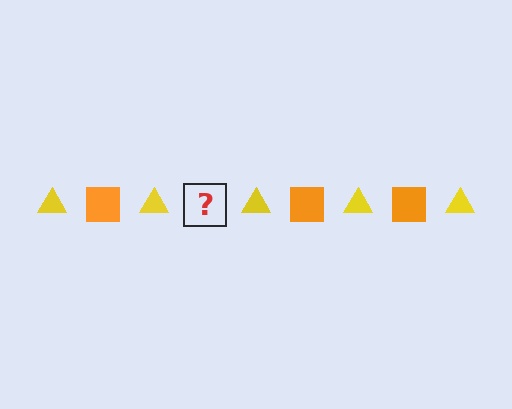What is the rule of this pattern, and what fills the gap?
The rule is that the pattern alternates between yellow triangle and orange square. The gap should be filled with an orange square.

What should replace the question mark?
The question mark should be replaced with an orange square.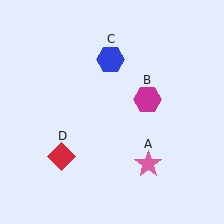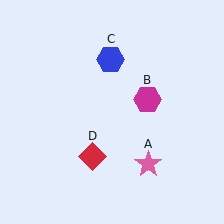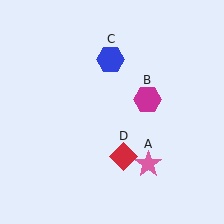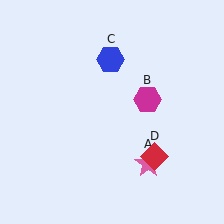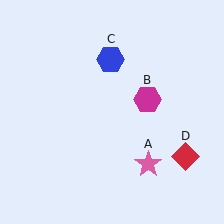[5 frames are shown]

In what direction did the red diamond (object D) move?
The red diamond (object D) moved right.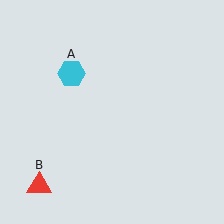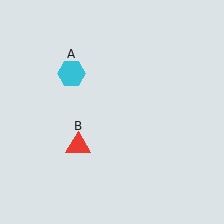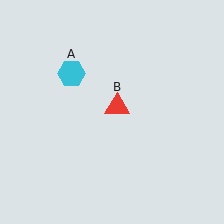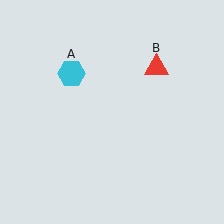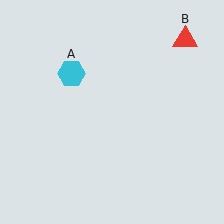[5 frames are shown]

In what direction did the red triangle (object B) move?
The red triangle (object B) moved up and to the right.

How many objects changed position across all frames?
1 object changed position: red triangle (object B).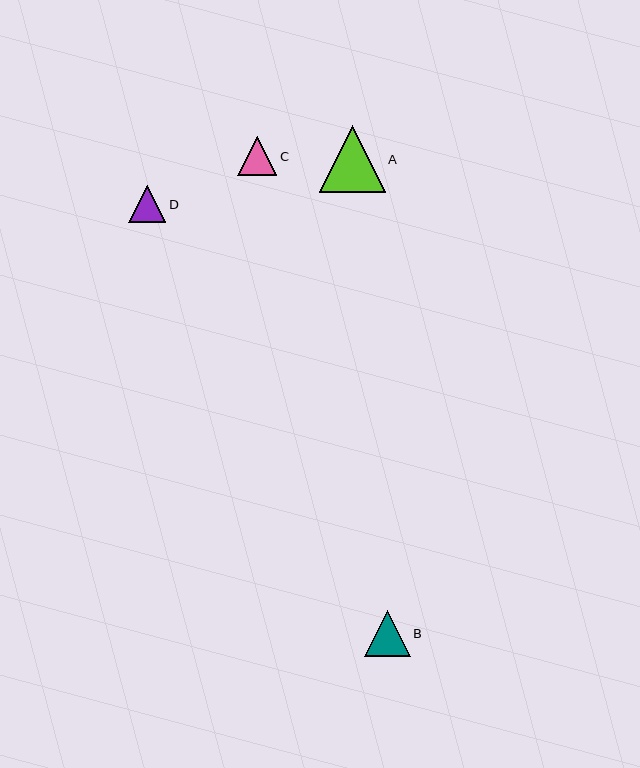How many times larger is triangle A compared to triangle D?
Triangle A is approximately 1.8 times the size of triangle D.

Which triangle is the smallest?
Triangle D is the smallest with a size of approximately 37 pixels.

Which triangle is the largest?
Triangle A is the largest with a size of approximately 66 pixels.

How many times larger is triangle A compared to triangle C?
Triangle A is approximately 1.7 times the size of triangle C.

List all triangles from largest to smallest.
From largest to smallest: A, B, C, D.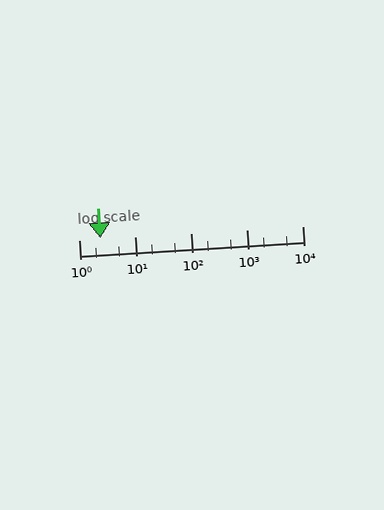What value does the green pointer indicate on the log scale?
The pointer indicates approximately 2.4.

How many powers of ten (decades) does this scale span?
The scale spans 4 decades, from 1 to 10000.